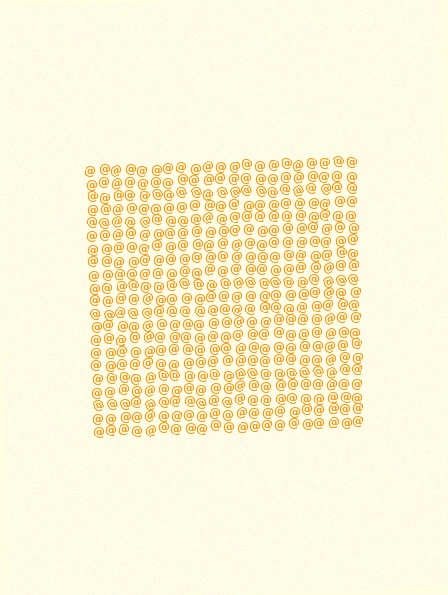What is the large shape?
The large shape is a square.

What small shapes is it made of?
It is made of small at signs.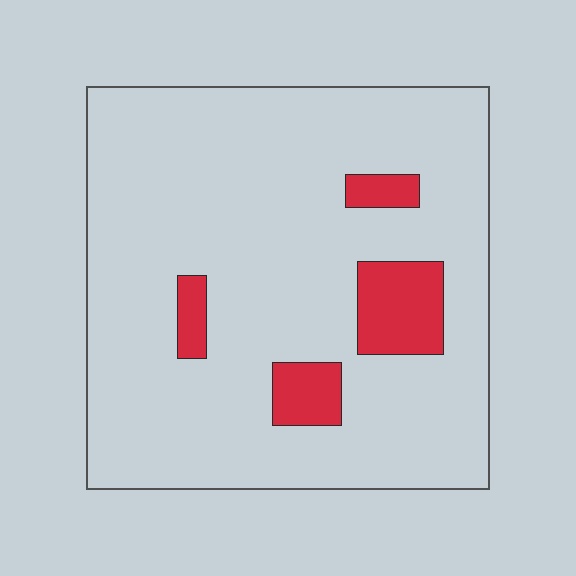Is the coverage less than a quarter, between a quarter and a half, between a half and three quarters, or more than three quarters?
Less than a quarter.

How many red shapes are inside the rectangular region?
4.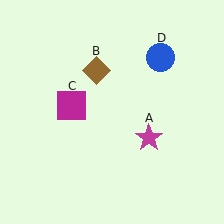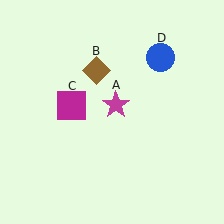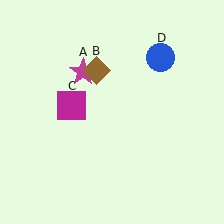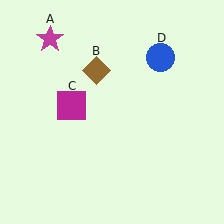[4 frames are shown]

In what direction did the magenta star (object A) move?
The magenta star (object A) moved up and to the left.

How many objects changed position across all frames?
1 object changed position: magenta star (object A).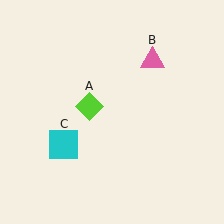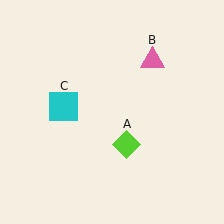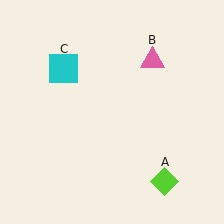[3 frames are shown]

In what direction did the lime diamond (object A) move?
The lime diamond (object A) moved down and to the right.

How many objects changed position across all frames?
2 objects changed position: lime diamond (object A), cyan square (object C).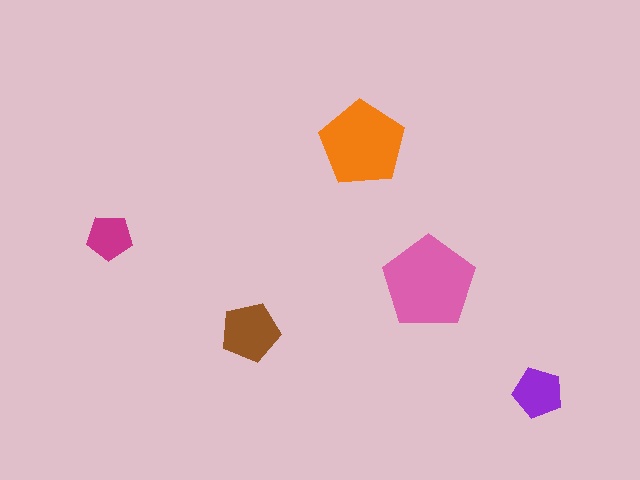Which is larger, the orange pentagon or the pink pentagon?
The pink one.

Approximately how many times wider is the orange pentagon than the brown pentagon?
About 1.5 times wider.